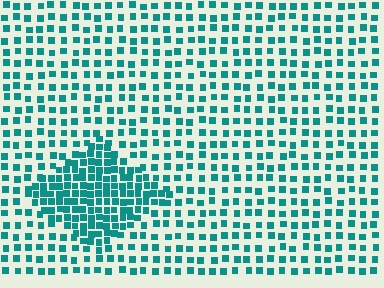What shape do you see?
I see a diamond.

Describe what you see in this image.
The image contains small teal elements arranged at two different densities. A diamond-shaped region is visible where the elements are more densely packed than the surrounding area.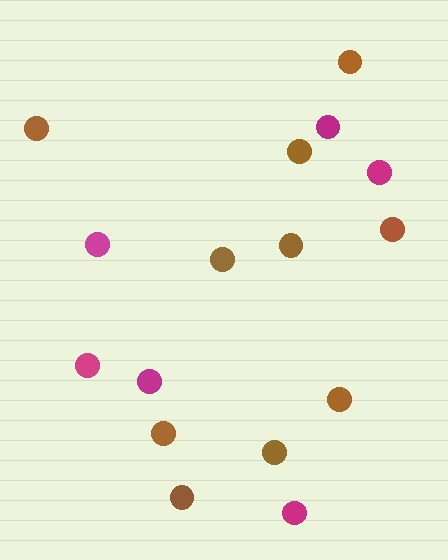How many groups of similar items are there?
There are 2 groups: one group of magenta circles (6) and one group of brown circles (10).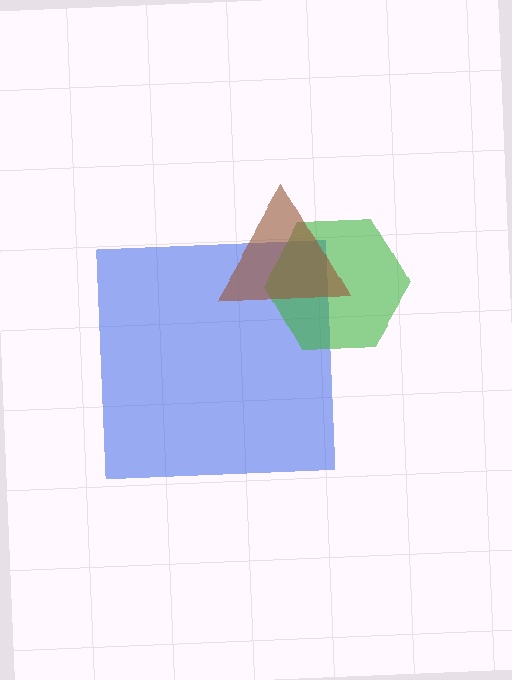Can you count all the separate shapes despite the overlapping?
Yes, there are 3 separate shapes.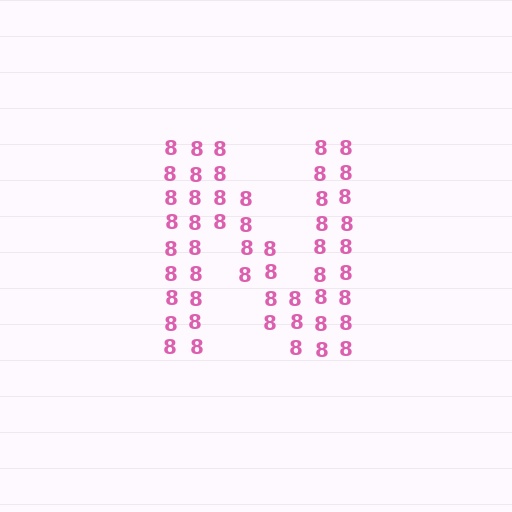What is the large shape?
The large shape is the letter N.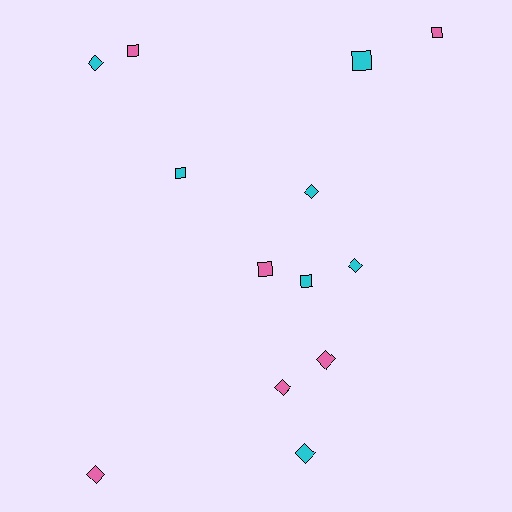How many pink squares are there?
There are 3 pink squares.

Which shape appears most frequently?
Diamond, with 7 objects.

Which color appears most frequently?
Cyan, with 7 objects.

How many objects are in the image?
There are 13 objects.